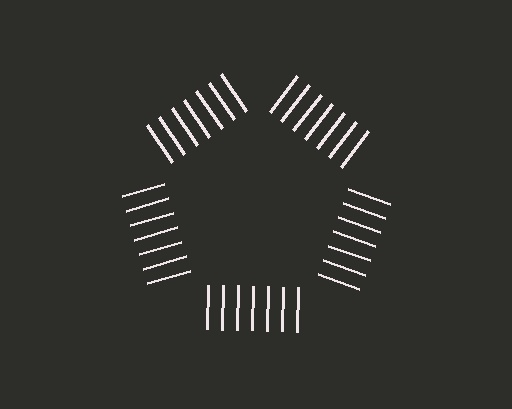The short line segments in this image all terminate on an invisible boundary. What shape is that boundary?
An illusory pentagon — the line segments terminate on its edges but no continuous stroke is drawn.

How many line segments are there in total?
35 — 7 along each of the 5 edges.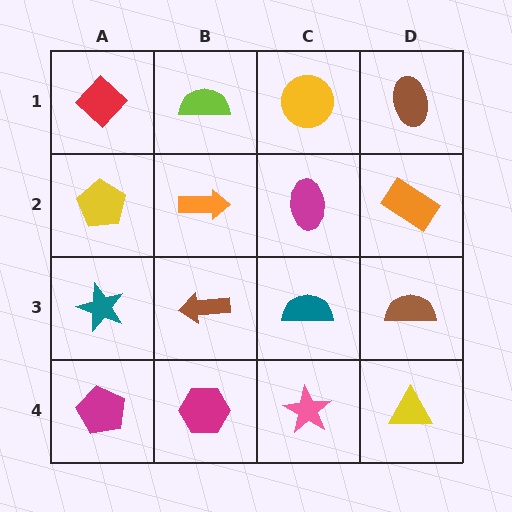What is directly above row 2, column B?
A lime semicircle.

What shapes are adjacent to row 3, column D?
An orange rectangle (row 2, column D), a yellow triangle (row 4, column D), a teal semicircle (row 3, column C).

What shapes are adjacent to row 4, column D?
A brown semicircle (row 3, column D), a pink star (row 4, column C).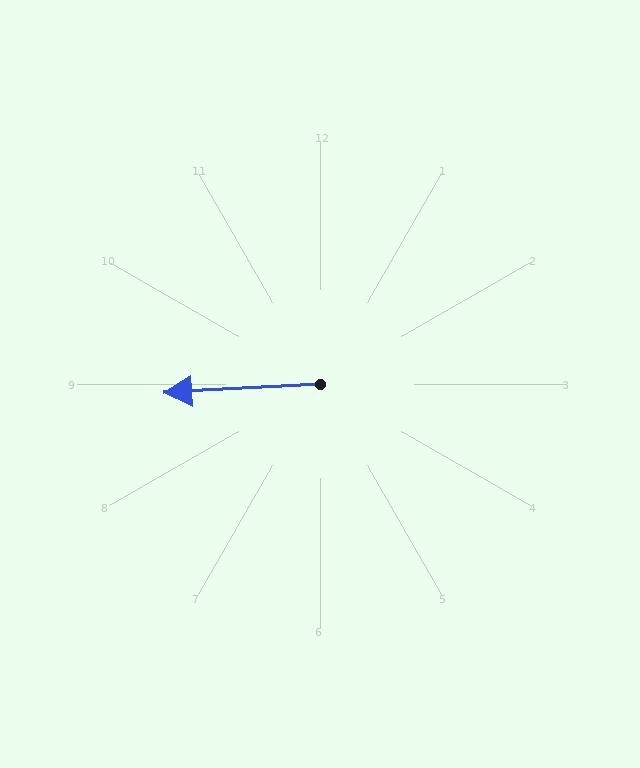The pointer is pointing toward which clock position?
Roughly 9 o'clock.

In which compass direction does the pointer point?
West.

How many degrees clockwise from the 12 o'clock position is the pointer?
Approximately 267 degrees.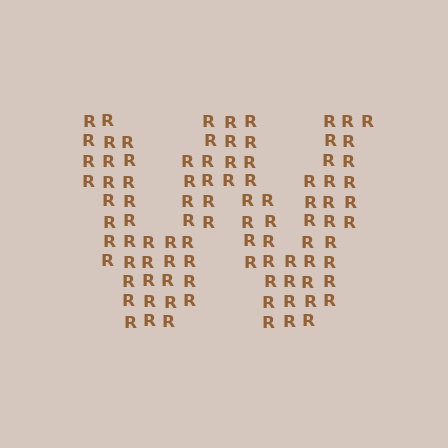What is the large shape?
The large shape is the letter W.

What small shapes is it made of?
It is made of small letter R's.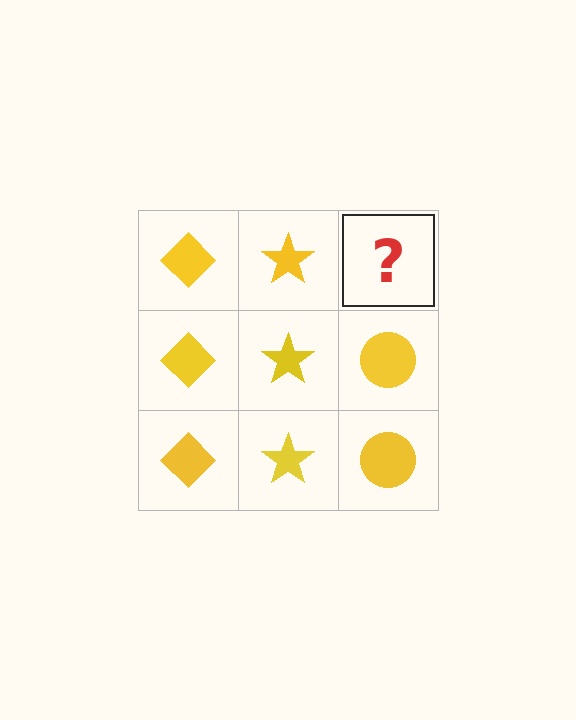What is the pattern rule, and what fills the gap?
The rule is that each column has a consistent shape. The gap should be filled with a yellow circle.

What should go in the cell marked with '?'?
The missing cell should contain a yellow circle.